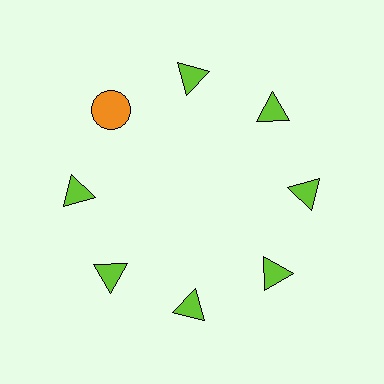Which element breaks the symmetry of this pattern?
The orange circle at roughly the 10 o'clock position breaks the symmetry. All other shapes are lime triangles.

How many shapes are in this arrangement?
There are 8 shapes arranged in a ring pattern.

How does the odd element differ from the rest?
It differs in both color (orange instead of lime) and shape (circle instead of triangle).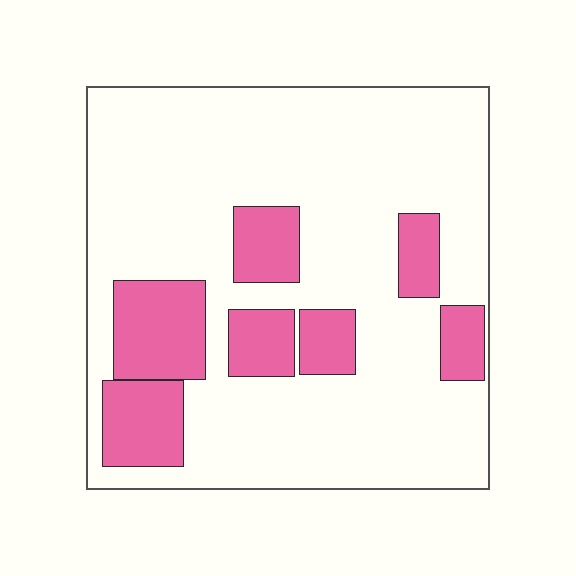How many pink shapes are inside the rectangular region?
7.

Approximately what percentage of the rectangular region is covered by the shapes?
Approximately 25%.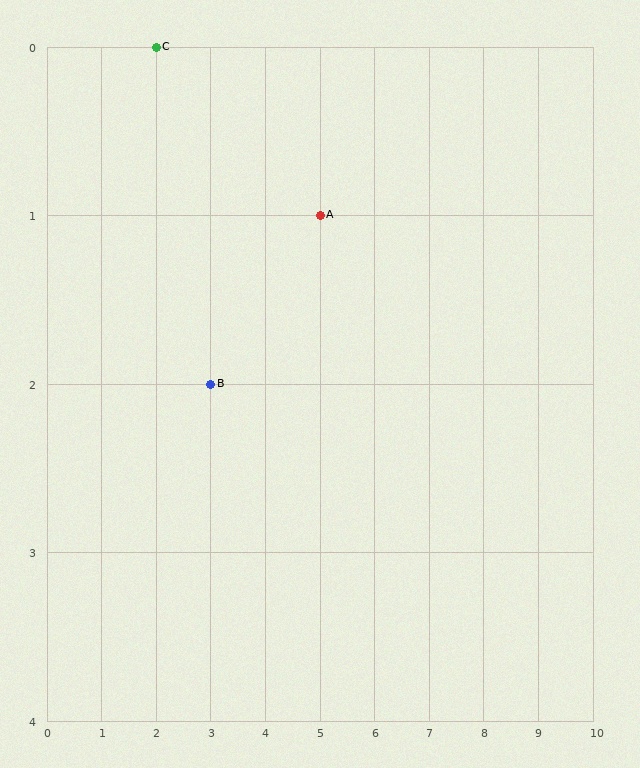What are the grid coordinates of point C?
Point C is at grid coordinates (2, 0).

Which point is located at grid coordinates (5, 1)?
Point A is at (5, 1).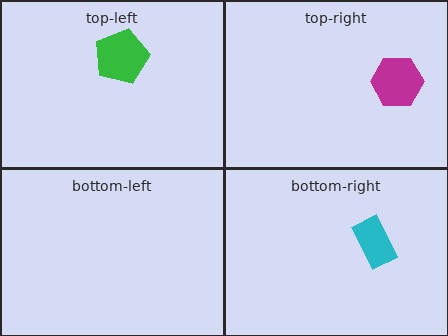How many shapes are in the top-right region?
1.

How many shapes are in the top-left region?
1.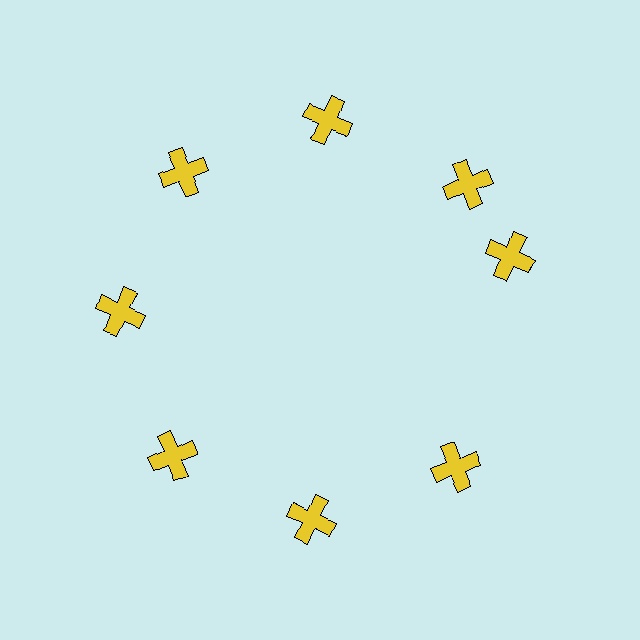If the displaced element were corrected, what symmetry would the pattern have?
It would have 8-fold rotational symmetry — the pattern would map onto itself every 45 degrees.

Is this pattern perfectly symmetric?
No. The 8 yellow crosses are arranged in a ring, but one element near the 3 o'clock position is rotated out of alignment along the ring, breaking the 8-fold rotational symmetry.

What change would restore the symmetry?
The symmetry would be restored by rotating it back into even spacing with its neighbors so that all 8 crosses sit at equal angles and equal distance from the center.